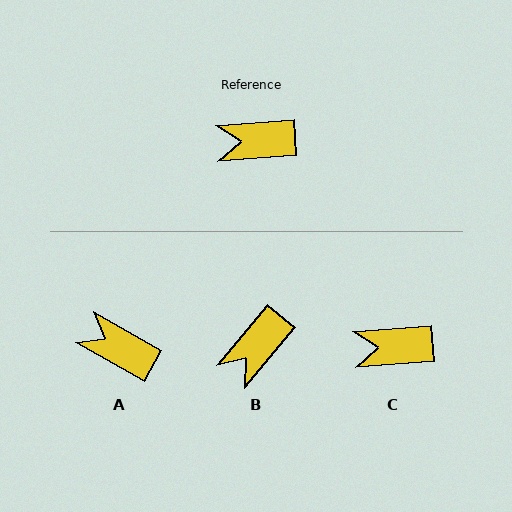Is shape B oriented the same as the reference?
No, it is off by about 45 degrees.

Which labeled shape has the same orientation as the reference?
C.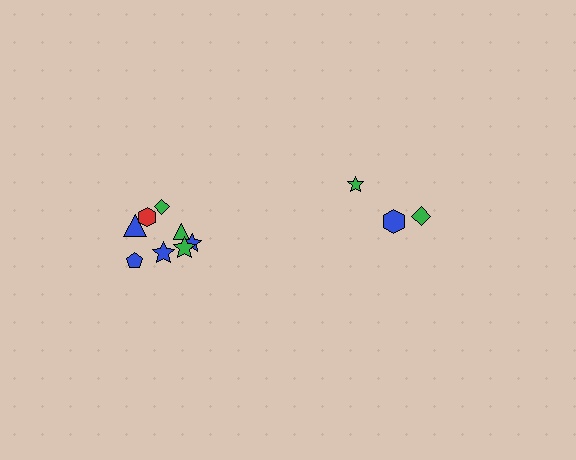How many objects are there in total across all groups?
There are 11 objects.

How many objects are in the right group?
There are 3 objects.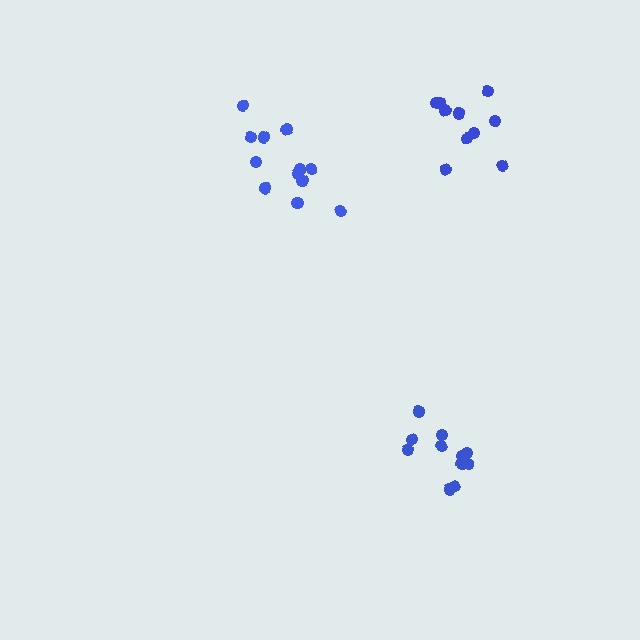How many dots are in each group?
Group 1: 12 dots, Group 2: 10 dots, Group 3: 12 dots (34 total).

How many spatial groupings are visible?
There are 3 spatial groupings.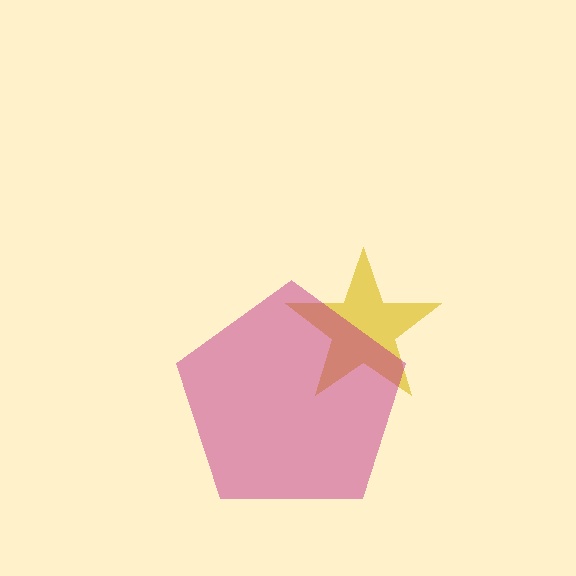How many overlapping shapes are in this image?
There are 2 overlapping shapes in the image.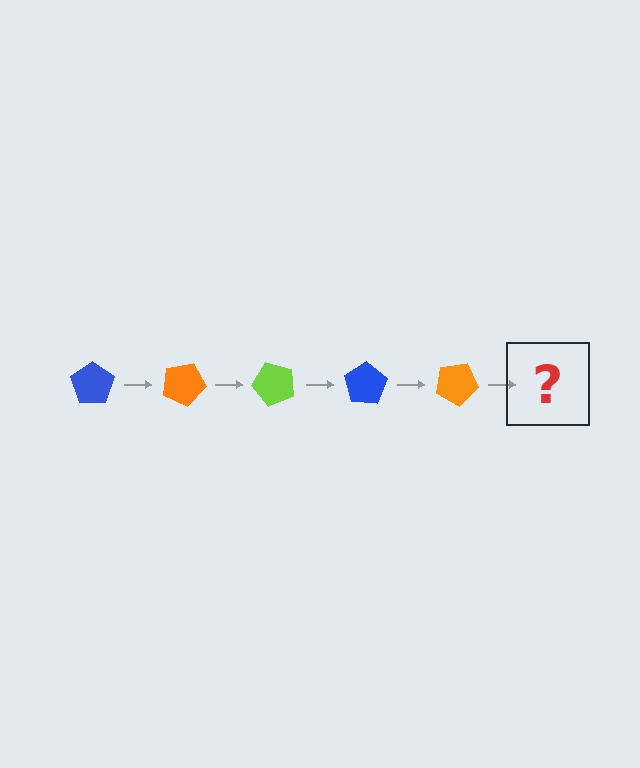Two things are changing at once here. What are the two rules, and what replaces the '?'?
The two rules are that it rotates 25 degrees each step and the color cycles through blue, orange, and lime. The '?' should be a lime pentagon, rotated 125 degrees from the start.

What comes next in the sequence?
The next element should be a lime pentagon, rotated 125 degrees from the start.